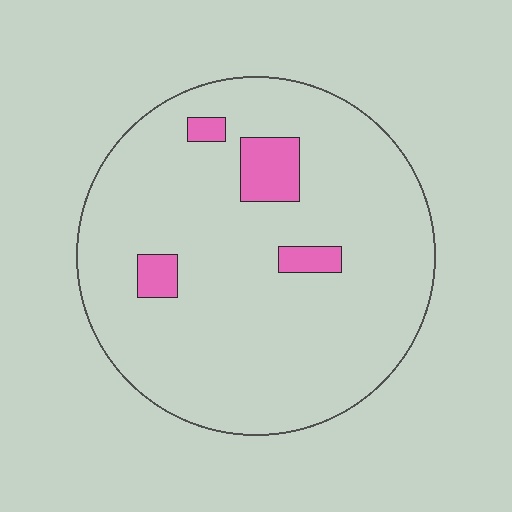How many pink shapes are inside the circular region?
4.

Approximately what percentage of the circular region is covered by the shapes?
Approximately 10%.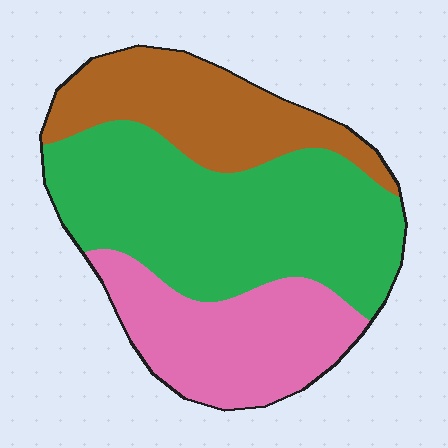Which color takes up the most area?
Green, at roughly 50%.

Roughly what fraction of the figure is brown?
Brown takes up less than a quarter of the figure.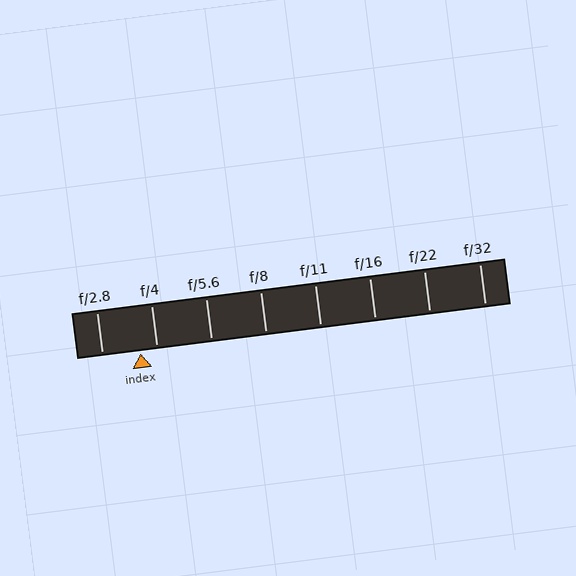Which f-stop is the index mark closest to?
The index mark is closest to f/4.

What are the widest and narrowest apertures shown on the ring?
The widest aperture shown is f/2.8 and the narrowest is f/32.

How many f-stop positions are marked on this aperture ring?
There are 8 f-stop positions marked.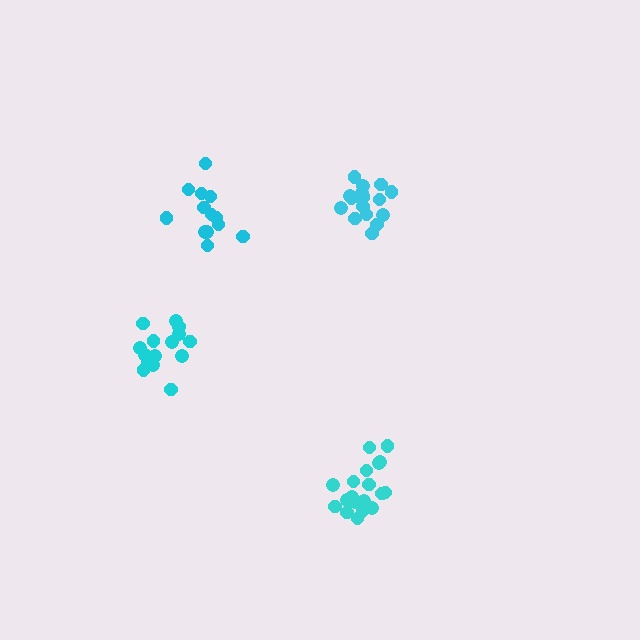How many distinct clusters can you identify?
There are 4 distinct clusters.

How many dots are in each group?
Group 1: 19 dots, Group 2: 17 dots, Group 3: 13 dots, Group 4: 15 dots (64 total).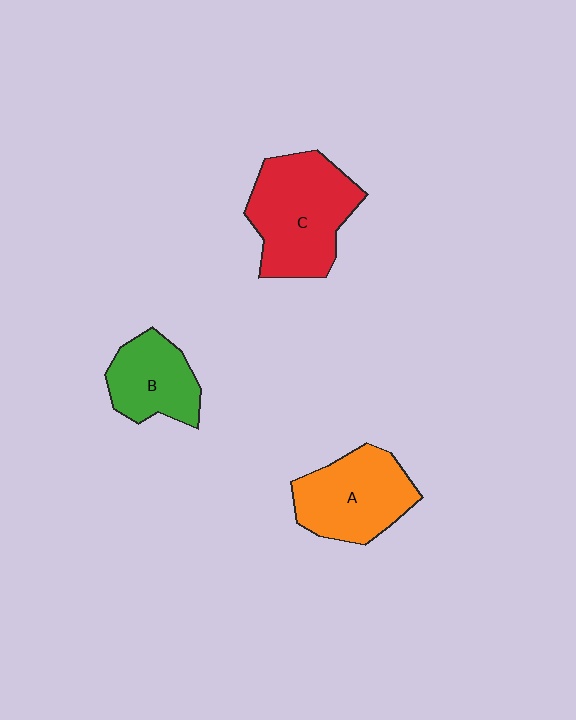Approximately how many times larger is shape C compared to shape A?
Approximately 1.2 times.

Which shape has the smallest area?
Shape B (green).